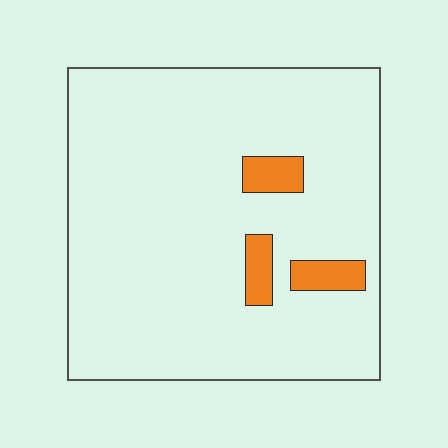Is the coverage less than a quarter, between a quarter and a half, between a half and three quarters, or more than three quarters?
Less than a quarter.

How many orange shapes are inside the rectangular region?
3.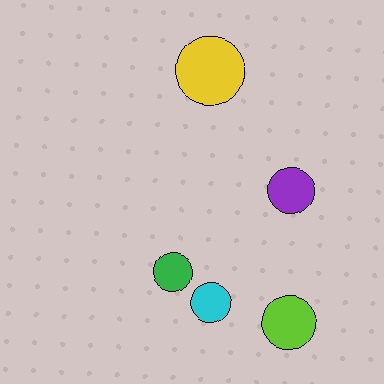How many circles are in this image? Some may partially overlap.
There are 5 circles.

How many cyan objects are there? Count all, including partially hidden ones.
There is 1 cyan object.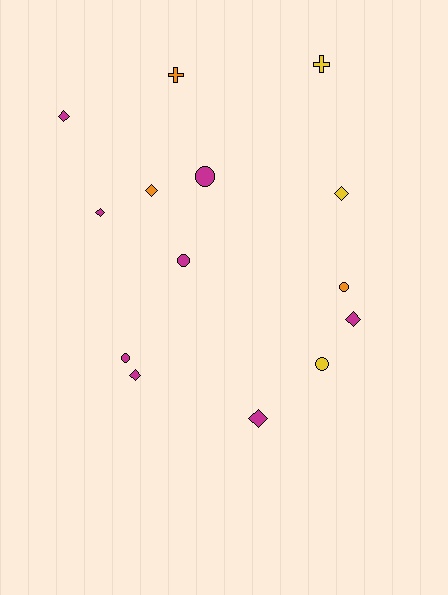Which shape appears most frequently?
Diamond, with 7 objects.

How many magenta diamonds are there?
There are 5 magenta diamonds.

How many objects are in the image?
There are 14 objects.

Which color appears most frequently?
Magenta, with 8 objects.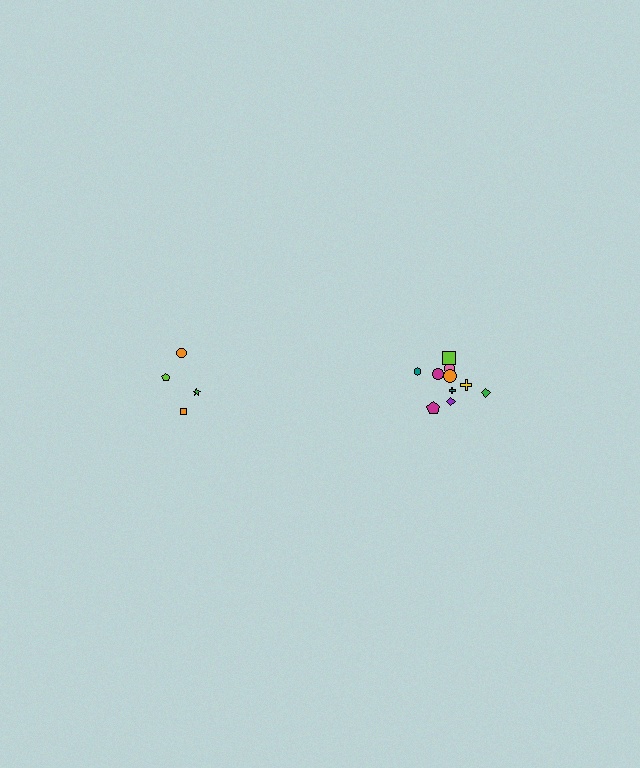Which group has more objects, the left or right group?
The right group.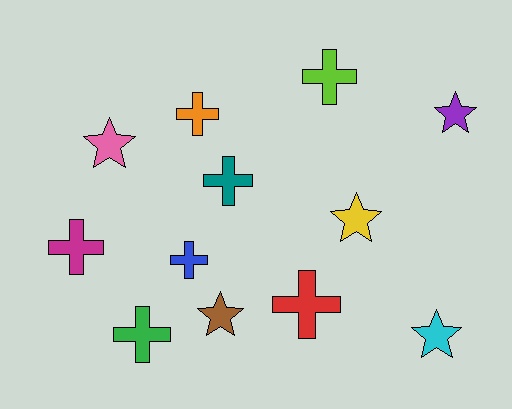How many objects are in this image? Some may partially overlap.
There are 12 objects.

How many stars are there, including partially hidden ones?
There are 5 stars.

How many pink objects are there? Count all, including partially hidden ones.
There is 1 pink object.